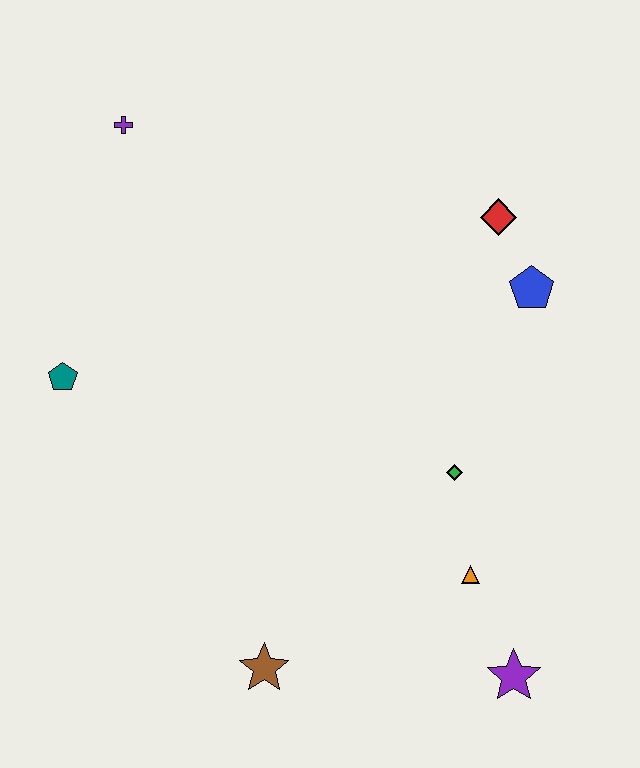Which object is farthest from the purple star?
The purple cross is farthest from the purple star.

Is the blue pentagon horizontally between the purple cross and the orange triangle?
No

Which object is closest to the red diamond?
The blue pentagon is closest to the red diamond.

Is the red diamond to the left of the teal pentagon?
No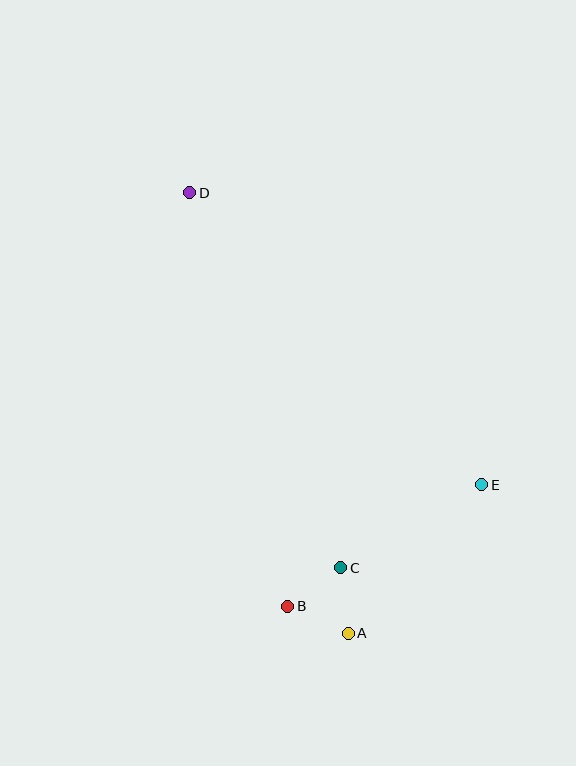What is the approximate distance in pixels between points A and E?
The distance between A and E is approximately 199 pixels.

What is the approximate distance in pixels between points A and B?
The distance between A and B is approximately 67 pixels.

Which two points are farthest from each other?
Points A and D are farthest from each other.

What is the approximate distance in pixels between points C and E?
The distance between C and E is approximately 163 pixels.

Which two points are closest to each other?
Points A and C are closest to each other.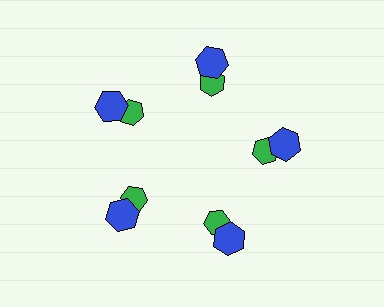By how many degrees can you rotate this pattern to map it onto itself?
The pattern maps onto itself every 72 degrees of rotation.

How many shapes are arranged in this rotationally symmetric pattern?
There are 10 shapes, arranged in 5 groups of 2.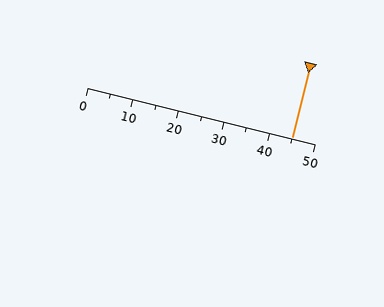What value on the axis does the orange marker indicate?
The marker indicates approximately 45.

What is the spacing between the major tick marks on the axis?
The major ticks are spaced 10 apart.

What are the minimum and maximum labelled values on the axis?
The axis runs from 0 to 50.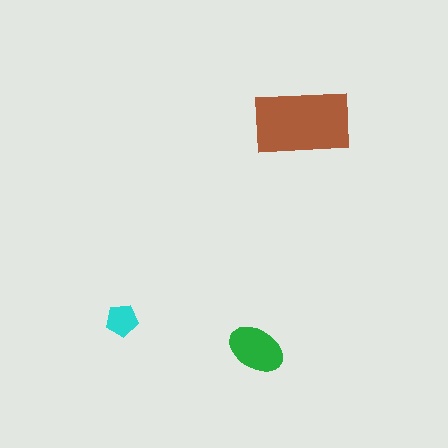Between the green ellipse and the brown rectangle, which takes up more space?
The brown rectangle.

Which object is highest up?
The brown rectangle is topmost.